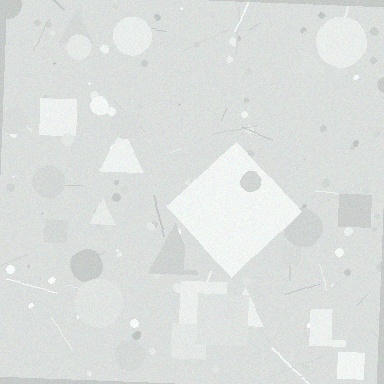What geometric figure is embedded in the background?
A diamond is embedded in the background.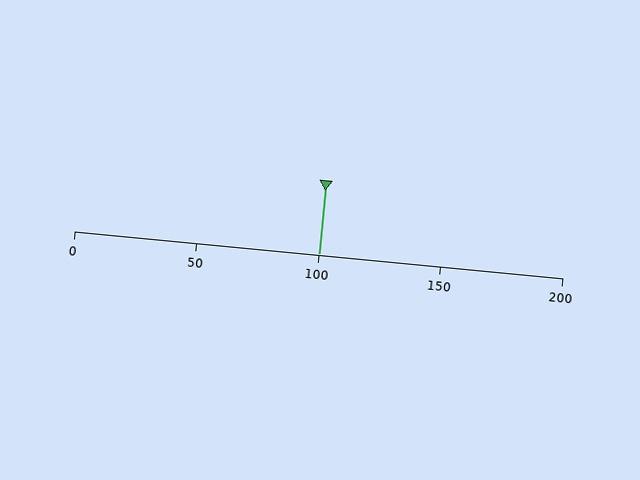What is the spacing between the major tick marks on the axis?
The major ticks are spaced 50 apart.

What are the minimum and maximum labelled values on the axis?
The axis runs from 0 to 200.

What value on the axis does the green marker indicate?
The marker indicates approximately 100.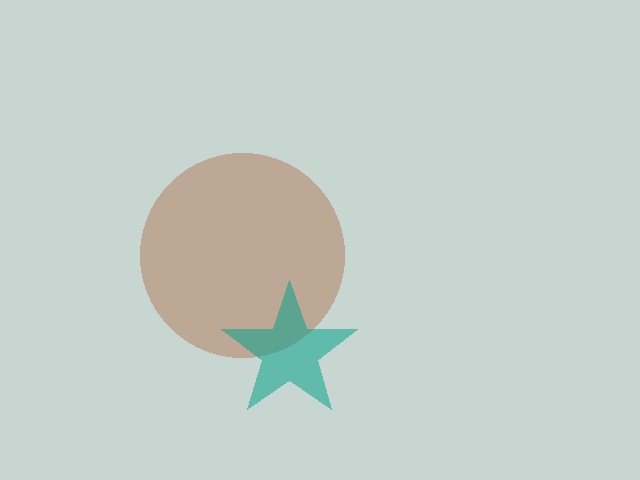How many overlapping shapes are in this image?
There are 2 overlapping shapes in the image.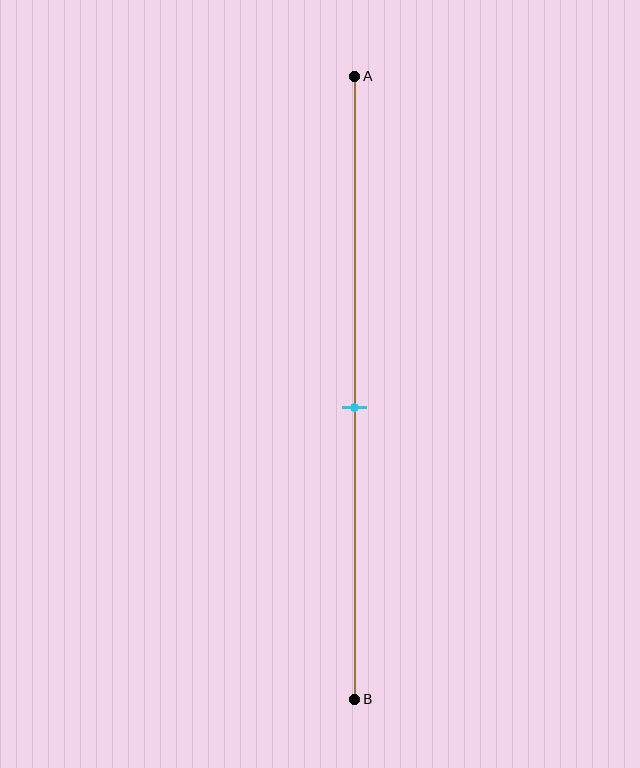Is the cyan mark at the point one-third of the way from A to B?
No, the mark is at about 55% from A, not at the 33% one-third point.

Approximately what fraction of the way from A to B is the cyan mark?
The cyan mark is approximately 55% of the way from A to B.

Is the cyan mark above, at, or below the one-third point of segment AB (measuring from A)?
The cyan mark is below the one-third point of segment AB.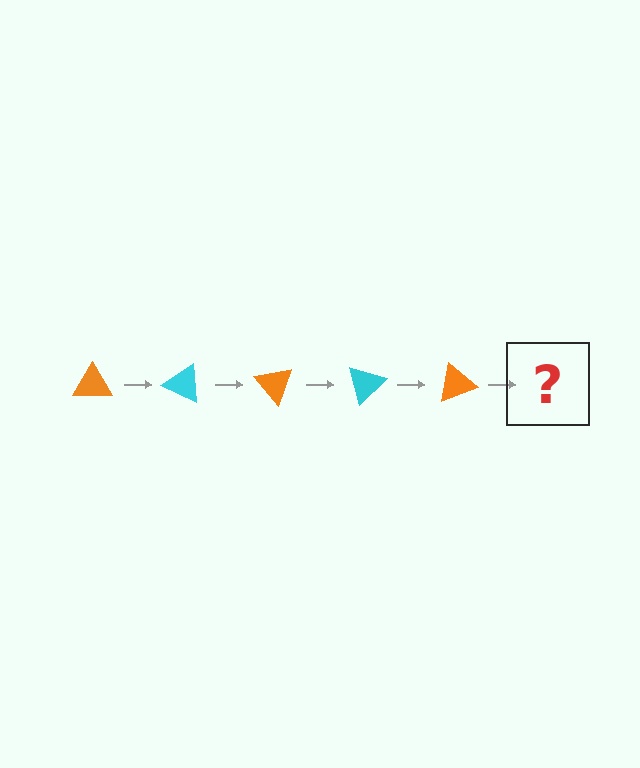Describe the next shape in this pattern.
It should be a cyan triangle, rotated 125 degrees from the start.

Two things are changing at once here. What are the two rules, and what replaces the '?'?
The two rules are that it rotates 25 degrees each step and the color cycles through orange and cyan. The '?' should be a cyan triangle, rotated 125 degrees from the start.